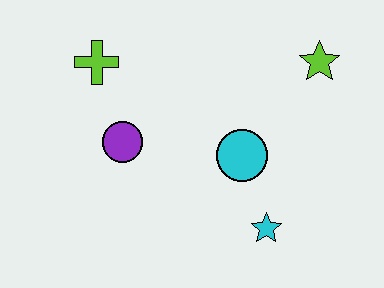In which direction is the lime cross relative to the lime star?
The lime cross is to the left of the lime star.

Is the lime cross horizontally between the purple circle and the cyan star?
No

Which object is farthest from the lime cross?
The cyan star is farthest from the lime cross.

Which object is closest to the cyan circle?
The cyan star is closest to the cyan circle.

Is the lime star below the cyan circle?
No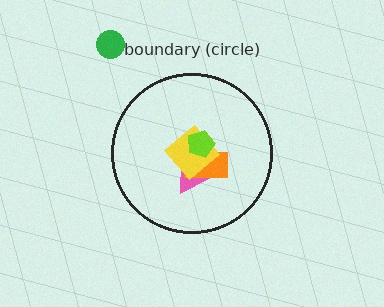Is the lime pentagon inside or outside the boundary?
Inside.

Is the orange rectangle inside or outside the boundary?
Inside.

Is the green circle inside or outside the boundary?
Outside.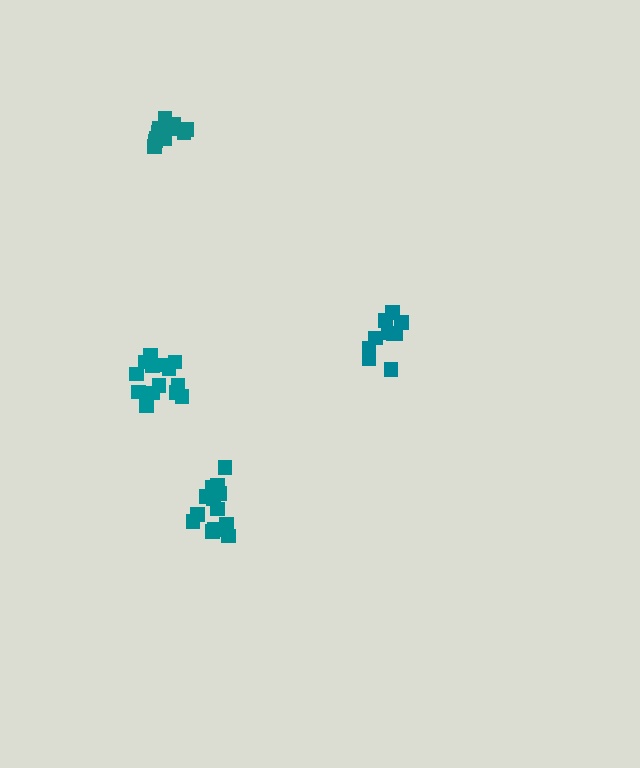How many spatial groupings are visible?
There are 4 spatial groupings.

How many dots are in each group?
Group 1: 10 dots, Group 2: 13 dots, Group 3: 14 dots, Group 4: 13 dots (50 total).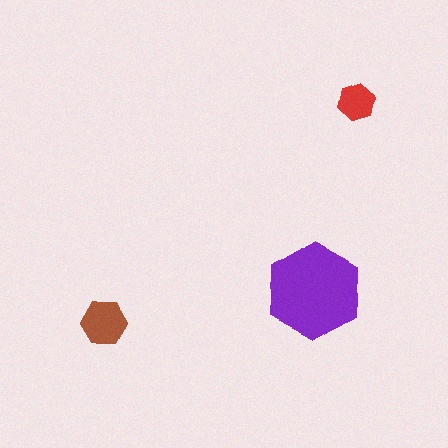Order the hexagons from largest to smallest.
the purple one, the brown one, the red one.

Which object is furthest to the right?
The red hexagon is rightmost.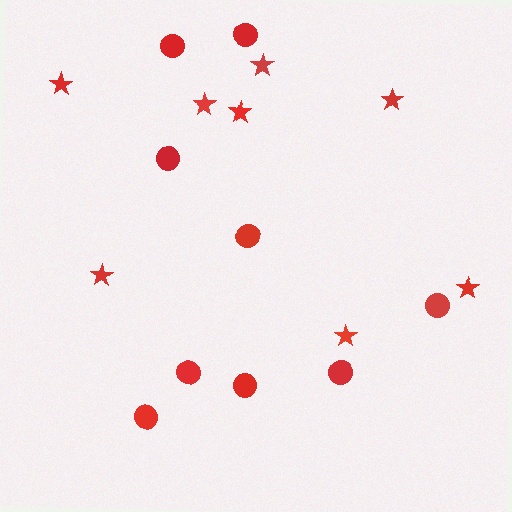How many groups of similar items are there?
There are 2 groups: one group of circles (9) and one group of stars (8).